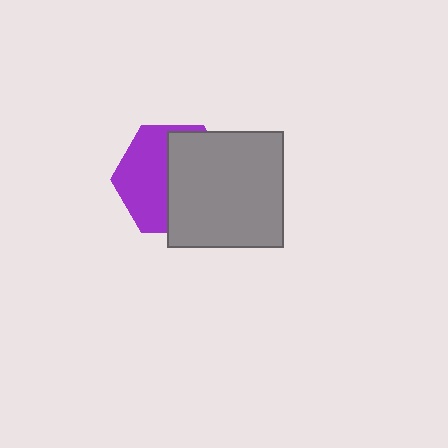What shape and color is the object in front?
The object in front is a gray square.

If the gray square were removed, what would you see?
You would see the complete purple hexagon.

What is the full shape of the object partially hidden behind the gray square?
The partially hidden object is a purple hexagon.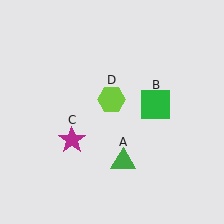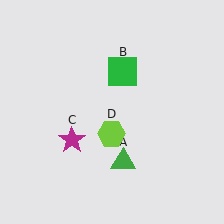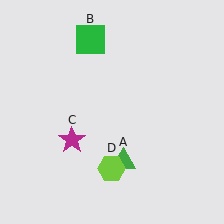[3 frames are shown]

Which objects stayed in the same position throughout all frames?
Green triangle (object A) and magenta star (object C) remained stationary.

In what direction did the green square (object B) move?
The green square (object B) moved up and to the left.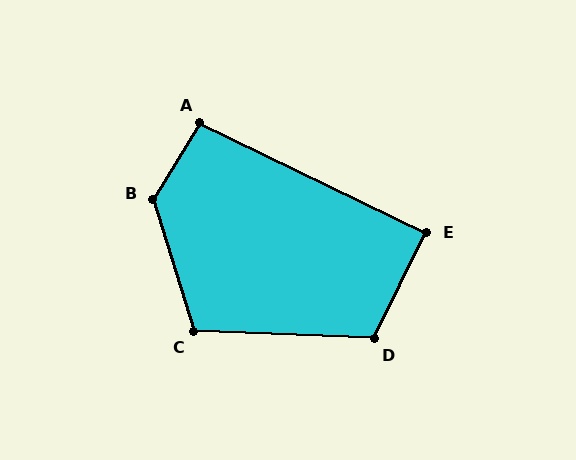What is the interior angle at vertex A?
Approximately 96 degrees (obtuse).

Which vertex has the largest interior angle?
B, at approximately 131 degrees.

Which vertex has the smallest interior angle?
E, at approximately 89 degrees.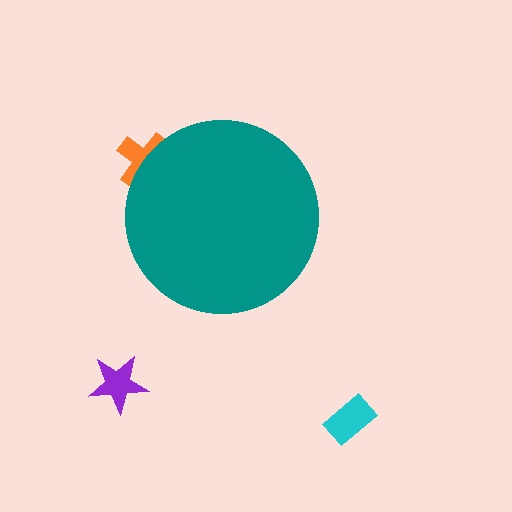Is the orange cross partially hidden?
Yes, the orange cross is partially hidden behind the teal circle.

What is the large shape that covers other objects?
A teal circle.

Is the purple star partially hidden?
No, the purple star is fully visible.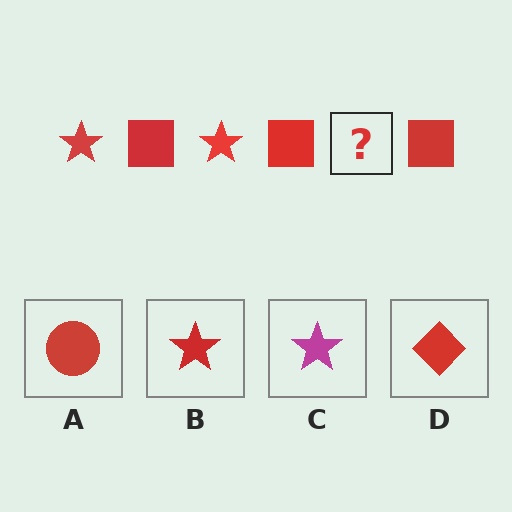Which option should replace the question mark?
Option B.